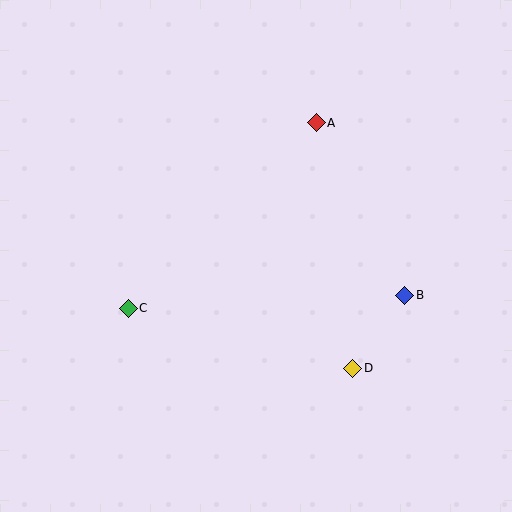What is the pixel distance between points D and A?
The distance between D and A is 248 pixels.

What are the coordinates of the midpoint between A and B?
The midpoint between A and B is at (361, 209).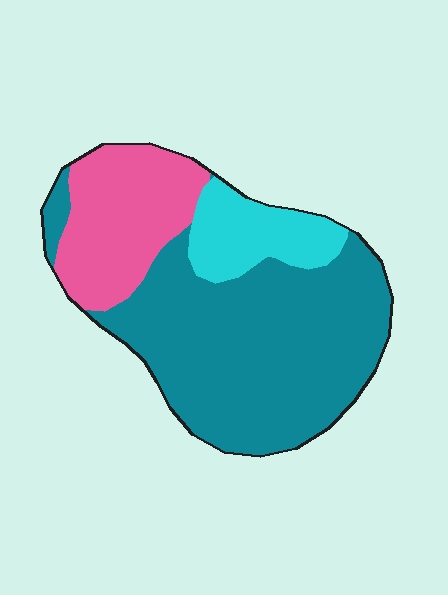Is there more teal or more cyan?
Teal.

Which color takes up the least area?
Cyan, at roughly 15%.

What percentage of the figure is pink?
Pink takes up about one quarter (1/4) of the figure.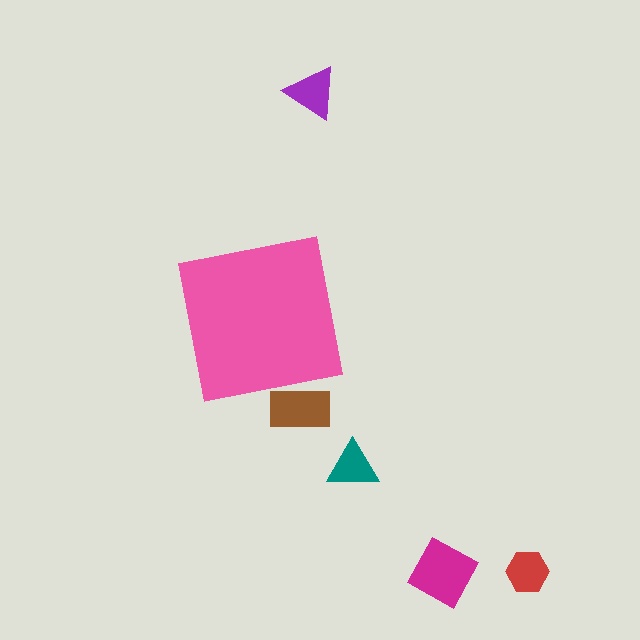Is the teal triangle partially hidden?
No, the teal triangle is fully visible.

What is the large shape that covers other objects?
A pink square.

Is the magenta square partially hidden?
No, the magenta square is fully visible.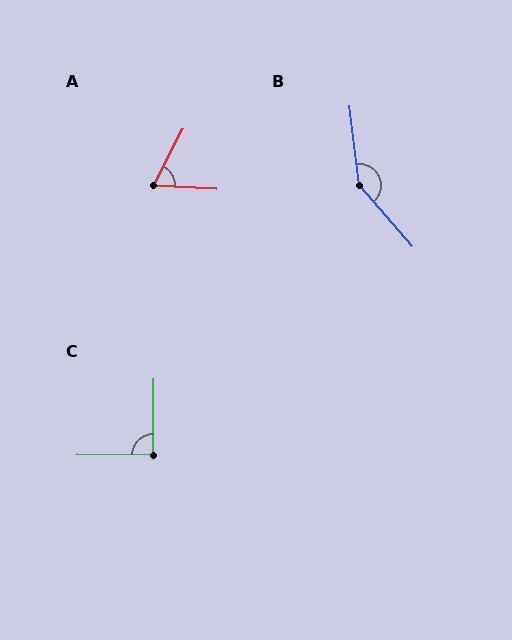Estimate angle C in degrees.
Approximately 90 degrees.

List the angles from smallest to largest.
A (66°), C (90°), B (146°).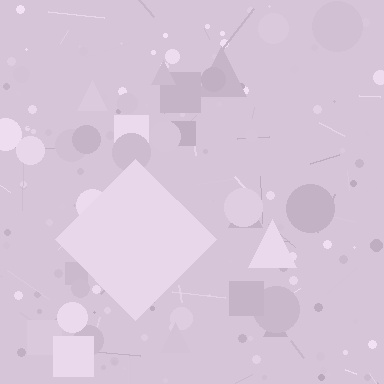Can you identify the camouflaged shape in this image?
The camouflaged shape is a diamond.